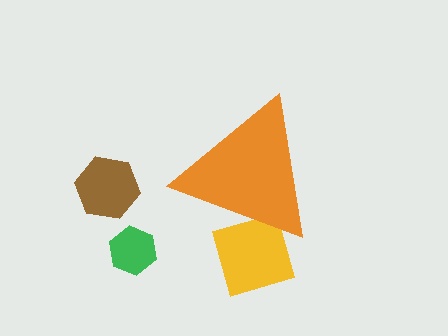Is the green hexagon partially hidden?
No, the green hexagon is fully visible.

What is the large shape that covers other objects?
An orange triangle.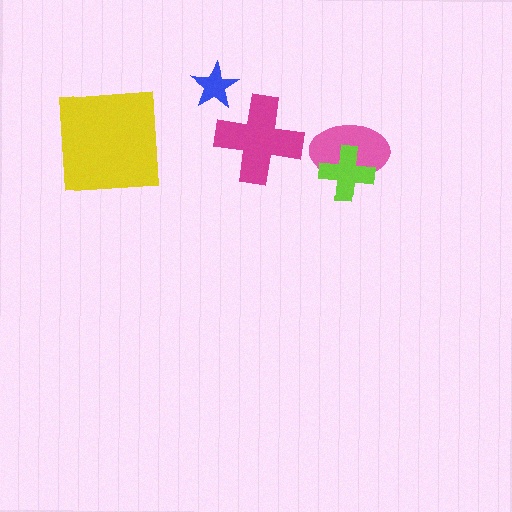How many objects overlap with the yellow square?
0 objects overlap with the yellow square.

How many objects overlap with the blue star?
0 objects overlap with the blue star.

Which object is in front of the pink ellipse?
The lime cross is in front of the pink ellipse.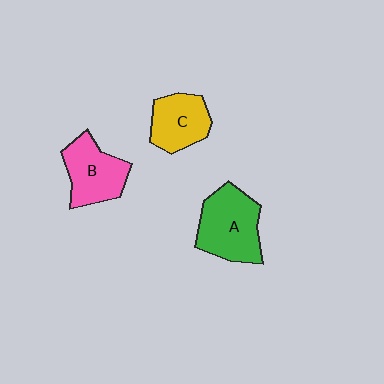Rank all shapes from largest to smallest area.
From largest to smallest: A (green), B (pink), C (yellow).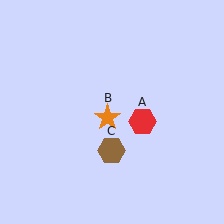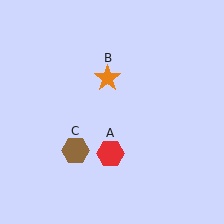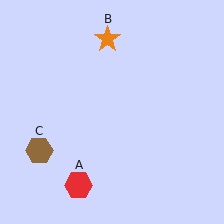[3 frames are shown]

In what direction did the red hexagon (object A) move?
The red hexagon (object A) moved down and to the left.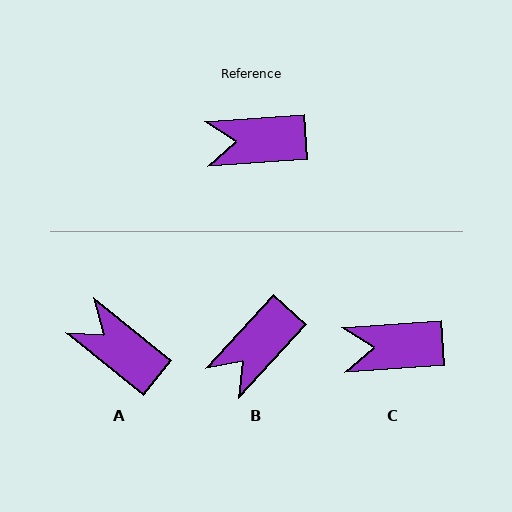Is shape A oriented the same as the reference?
No, it is off by about 43 degrees.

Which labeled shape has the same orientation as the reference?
C.